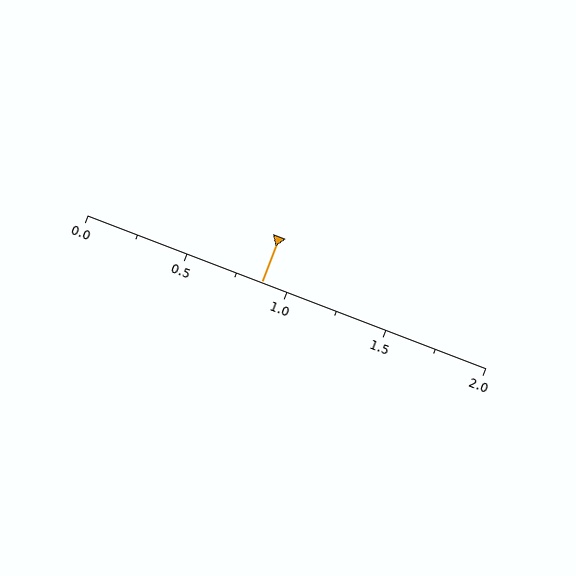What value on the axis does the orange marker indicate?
The marker indicates approximately 0.88.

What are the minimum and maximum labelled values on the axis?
The axis runs from 0.0 to 2.0.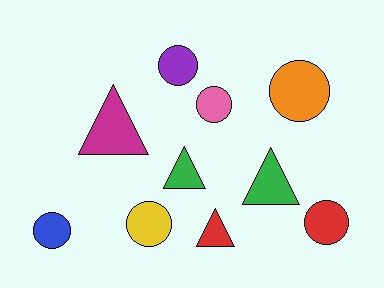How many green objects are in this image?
There are 2 green objects.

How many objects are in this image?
There are 10 objects.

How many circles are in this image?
There are 6 circles.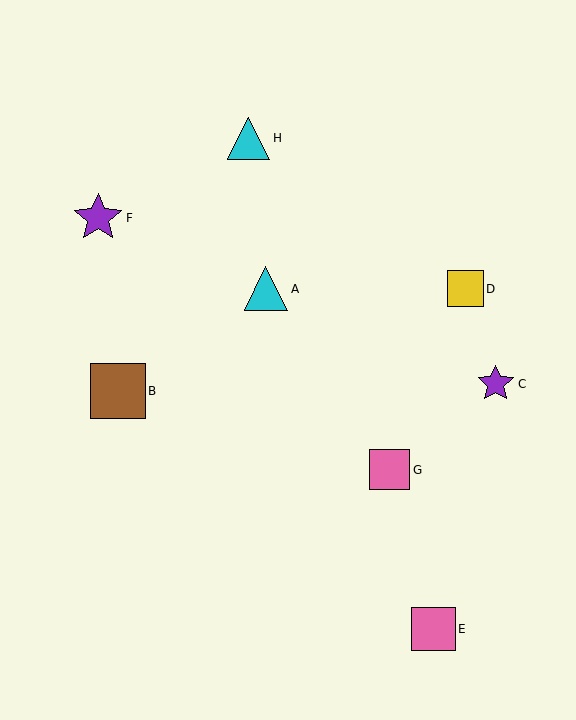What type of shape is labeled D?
Shape D is a yellow square.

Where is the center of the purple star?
The center of the purple star is at (496, 384).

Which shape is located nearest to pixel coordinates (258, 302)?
The cyan triangle (labeled A) at (266, 289) is nearest to that location.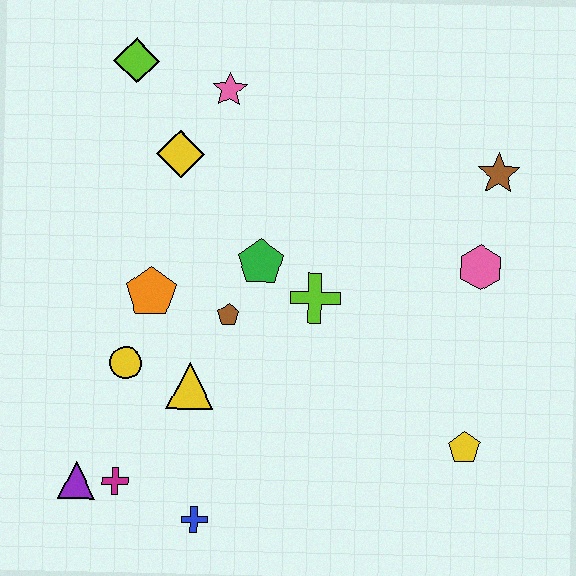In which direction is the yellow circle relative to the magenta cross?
The yellow circle is above the magenta cross.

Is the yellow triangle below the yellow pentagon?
No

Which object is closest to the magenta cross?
The purple triangle is closest to the magenta cross.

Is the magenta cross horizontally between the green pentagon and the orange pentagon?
No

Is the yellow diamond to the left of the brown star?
Yes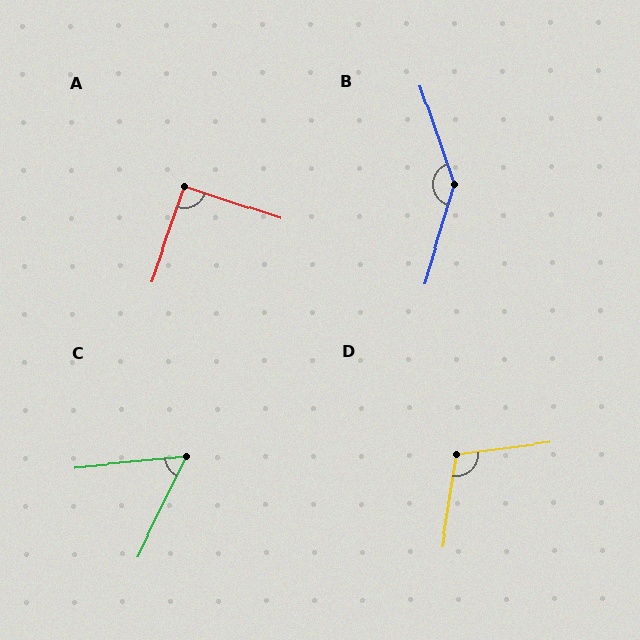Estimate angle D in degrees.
Approximately 106 degrees.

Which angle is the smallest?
C, at approximately 58 degrees.